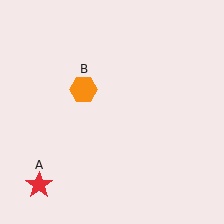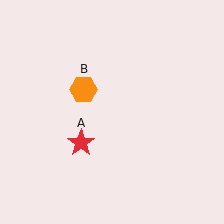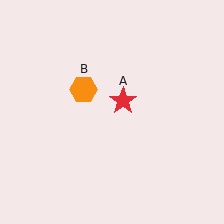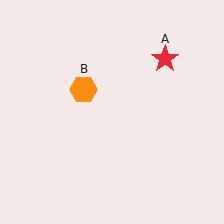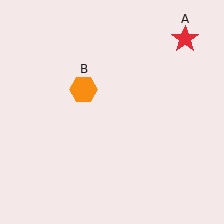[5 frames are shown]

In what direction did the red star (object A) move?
The red star (object A) moved up and to the right.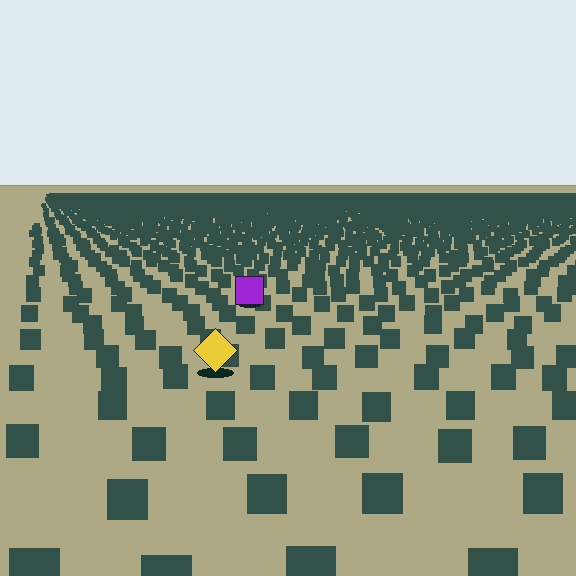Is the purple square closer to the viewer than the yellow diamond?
No. The yellow diamond is closer — you can tell from the texture gradient: the ground texture is coarser near it.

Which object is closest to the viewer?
The yellow diamond is closest. The texture marks near it are larger and more spread out.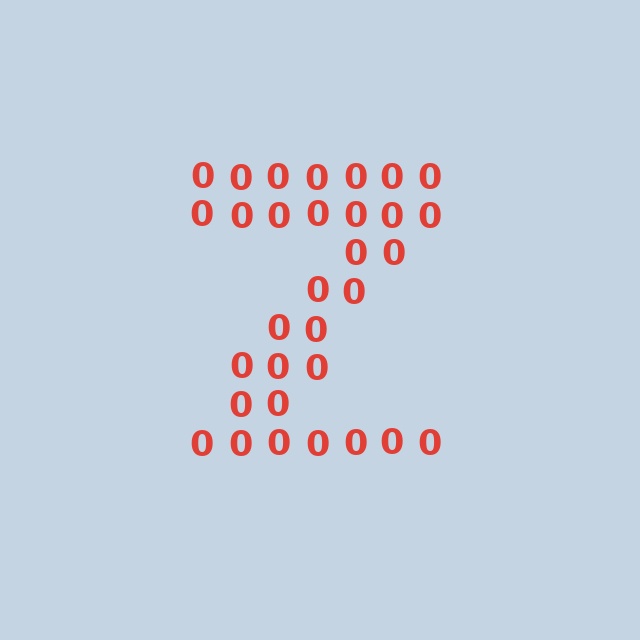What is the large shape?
The large shape is the letter Z.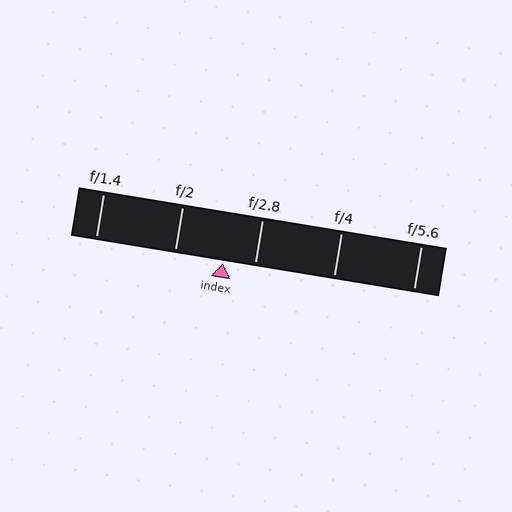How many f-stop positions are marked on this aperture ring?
There are 5 f-stop positions marked.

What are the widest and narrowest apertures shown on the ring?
The widest aperture shown is f/1.4 and the narrowest is f/5.6.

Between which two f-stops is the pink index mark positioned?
The index mark is between f/2 and f/2.8.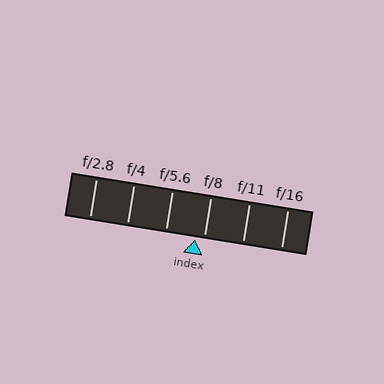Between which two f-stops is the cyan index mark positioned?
The index mark is between f/5.6 and f/8.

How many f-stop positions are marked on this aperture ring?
There are 6 f-stop positions marked.